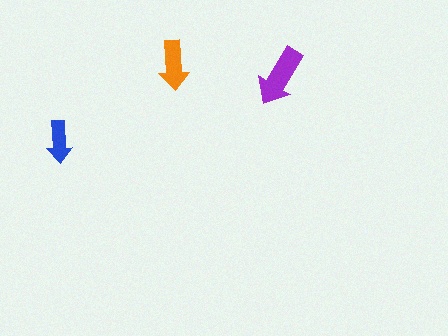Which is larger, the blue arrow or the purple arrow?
The purple one.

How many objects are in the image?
There are 3 objects in the image.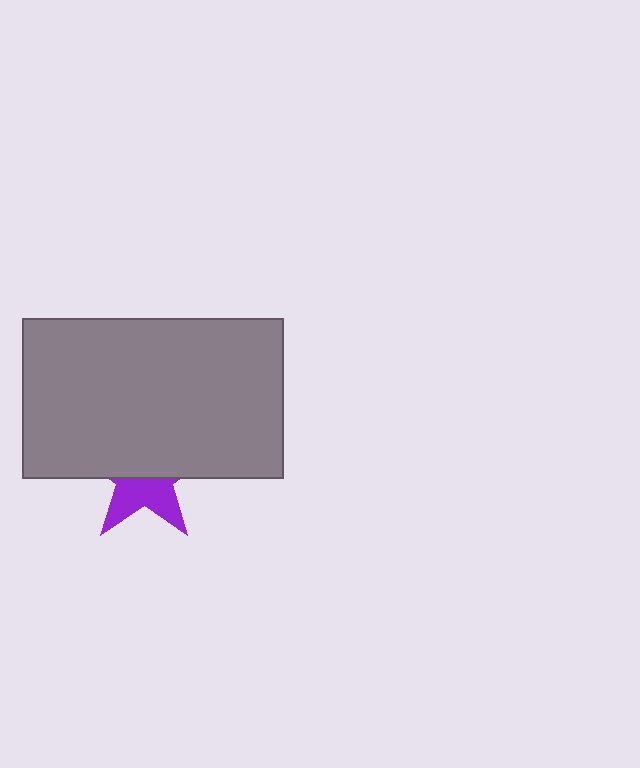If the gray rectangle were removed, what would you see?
You would see the complete purple star.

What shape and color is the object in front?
The object in front is a gray rectangle.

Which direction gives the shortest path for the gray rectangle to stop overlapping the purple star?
Moving up gives the shortest separation.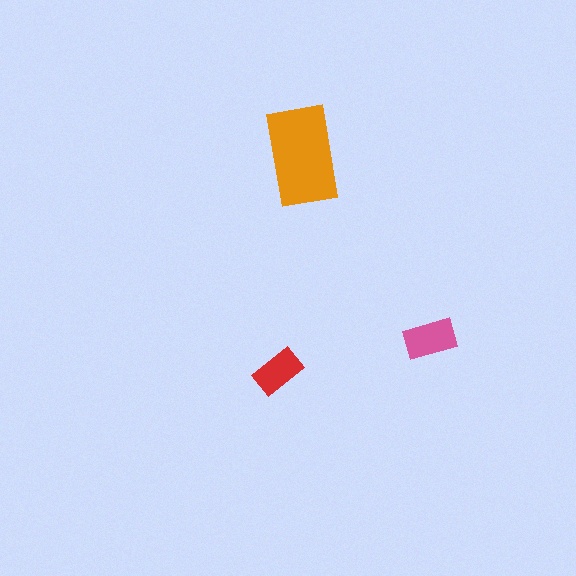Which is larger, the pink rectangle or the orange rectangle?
The orange one.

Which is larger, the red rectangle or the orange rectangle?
The orange one.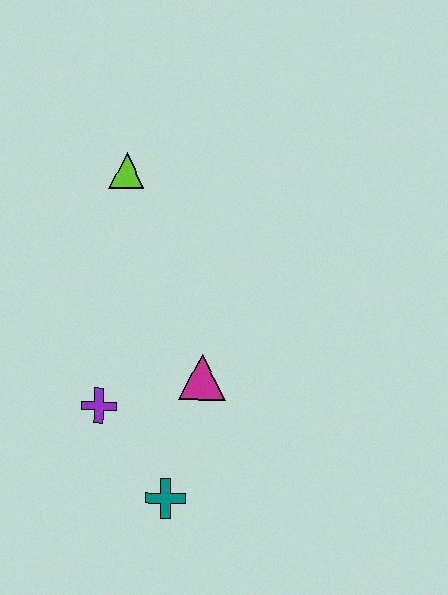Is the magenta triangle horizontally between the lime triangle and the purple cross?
No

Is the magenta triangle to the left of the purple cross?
No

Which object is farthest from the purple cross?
The lime triangle is farthest from the purple cross.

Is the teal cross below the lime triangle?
Yes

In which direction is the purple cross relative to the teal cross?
The purple cross is above the teal cross.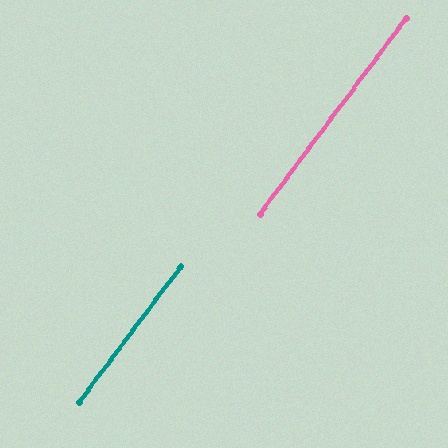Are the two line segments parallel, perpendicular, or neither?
Parallel — their directions differ by only 0.4°.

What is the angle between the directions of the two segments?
Approximately 0 degrees.